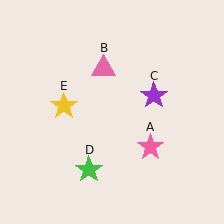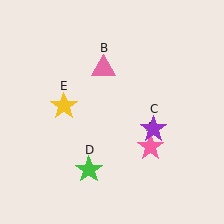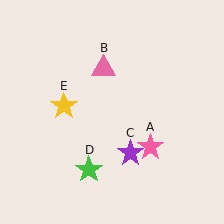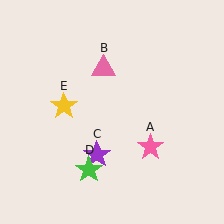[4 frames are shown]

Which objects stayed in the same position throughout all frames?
Pink star (object A) and pink triangle (object B) and green star (object D) and yellow star (object E) remained stationary.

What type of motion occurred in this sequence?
The purple star (object C) rotated clockwise around the center of the scene.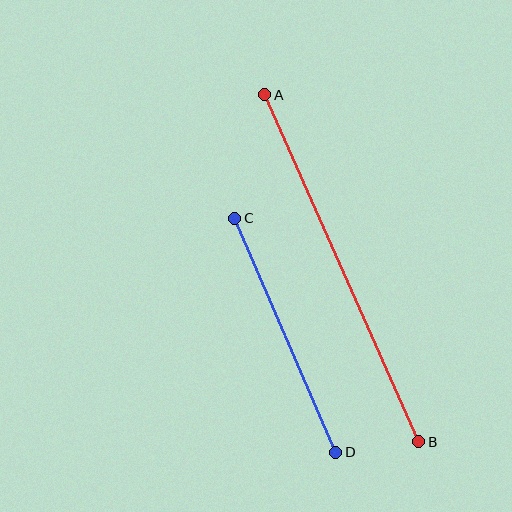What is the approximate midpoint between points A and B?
The midpoint is at approximately (342, 268) pixels.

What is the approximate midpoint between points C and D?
The midpoint is at approximately (285, 335) pixels.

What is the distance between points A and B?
The distance is approximately 380 pixels.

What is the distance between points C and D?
The distance is approximately 255 pixels.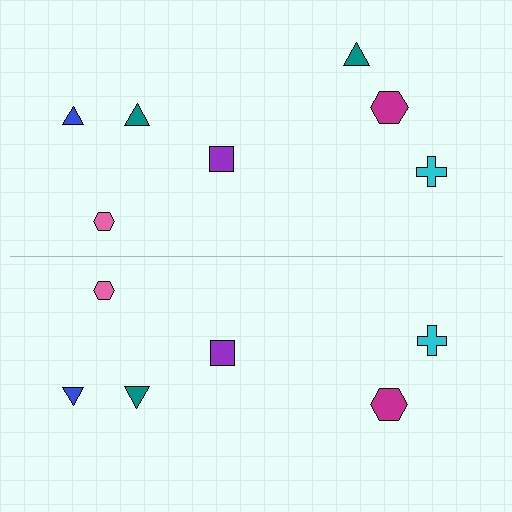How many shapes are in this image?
There are 13 shapes in this image.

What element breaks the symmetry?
A teal triangle is missing from the bottom side.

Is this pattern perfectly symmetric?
No, the pattern is not perfectly symmetric. A teal triangle is missing from the bottom side.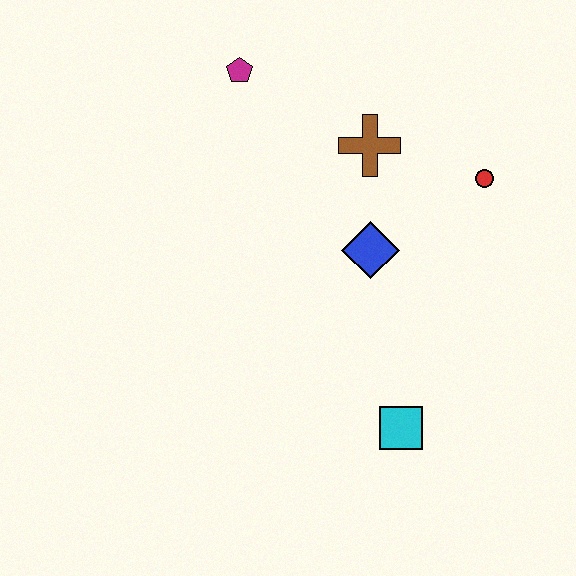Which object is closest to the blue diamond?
The brown cross is closest to the blue diamond.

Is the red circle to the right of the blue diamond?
Yes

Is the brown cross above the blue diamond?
Yes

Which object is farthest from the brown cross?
The cyan square is farthest from the brown cross.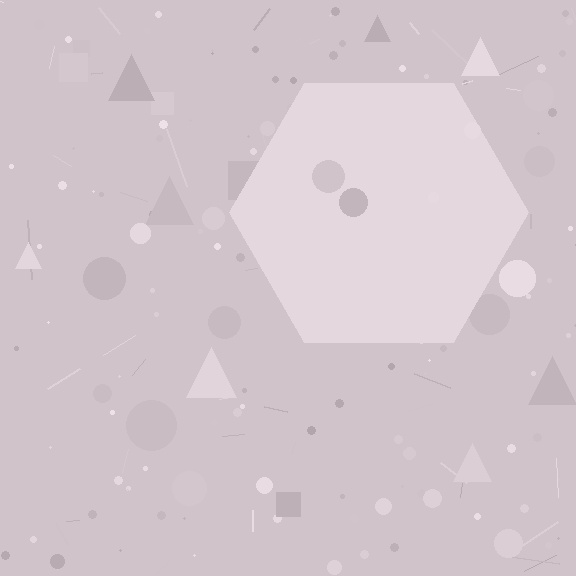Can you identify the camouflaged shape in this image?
The camouflaged shape is a hexagon.